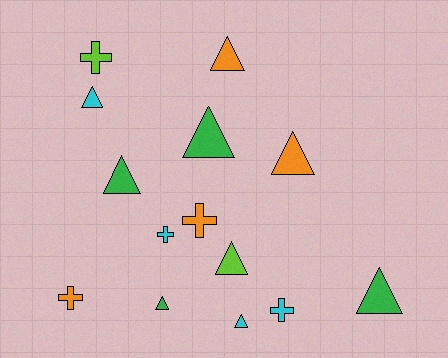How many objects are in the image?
There are 14 objects.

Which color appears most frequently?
Orange, with 4 objects.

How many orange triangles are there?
There are 2 orange triangles.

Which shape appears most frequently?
Triangle, with 9 objects.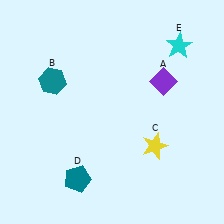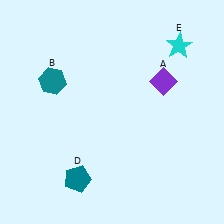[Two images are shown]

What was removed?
The yellow star (C) was removed in Image 2.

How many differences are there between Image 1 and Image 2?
There is 1 difference between the two images.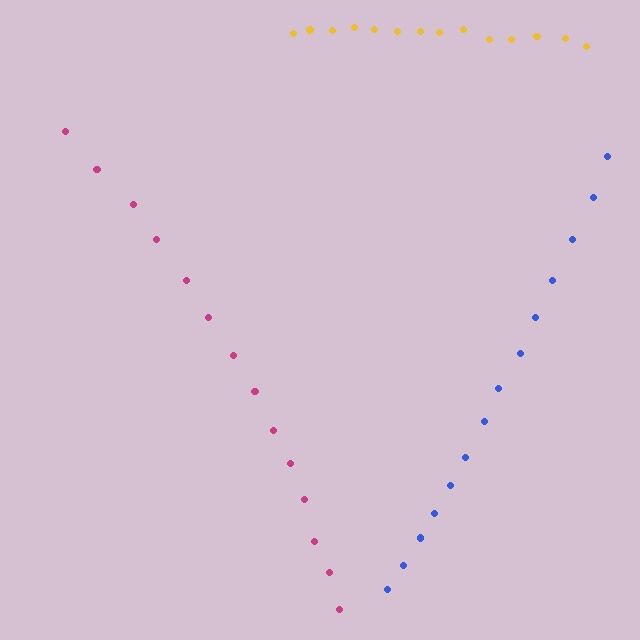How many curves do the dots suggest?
There are 3 distinct paths.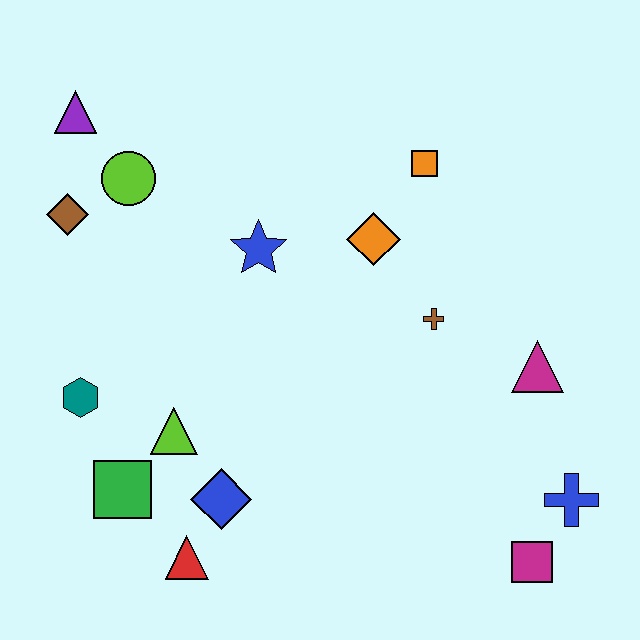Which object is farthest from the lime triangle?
The blue cross is farthest from the lime triangle.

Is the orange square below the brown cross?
No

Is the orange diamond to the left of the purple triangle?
No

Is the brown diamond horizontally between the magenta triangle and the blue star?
No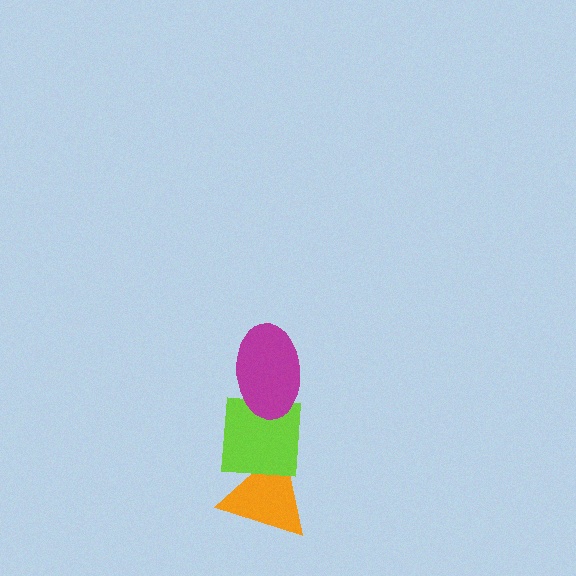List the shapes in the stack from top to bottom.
From top to bottom: the magenta ellipse, the lime square, the orange triangle.